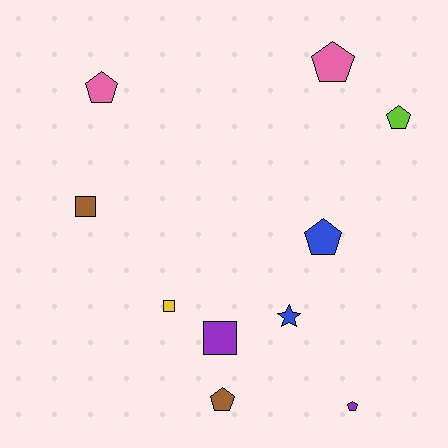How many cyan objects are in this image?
There are no cyan objects.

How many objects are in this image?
There are 10 objects.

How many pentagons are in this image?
There are 6 pentagons.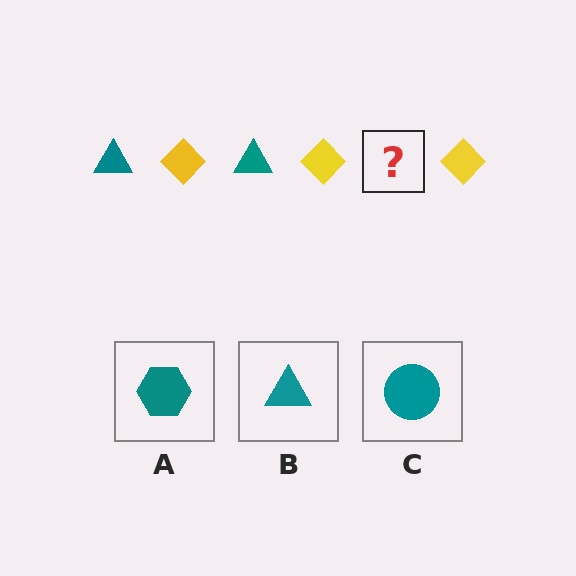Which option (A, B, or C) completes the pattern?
B.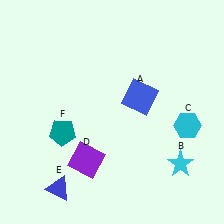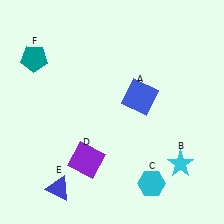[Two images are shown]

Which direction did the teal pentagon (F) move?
The teal pentagon (F) moved up.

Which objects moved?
The objects that moved are: the cyan hexagon (C), the teal pentagon (F).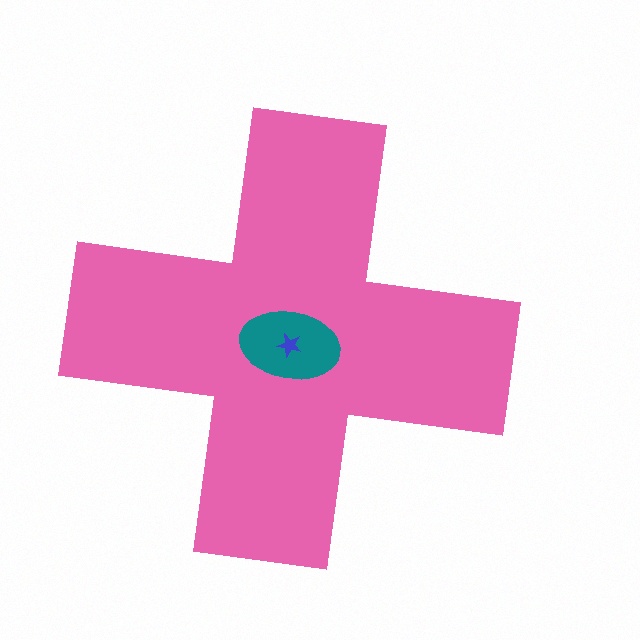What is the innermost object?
The blue star.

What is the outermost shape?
The pink cross.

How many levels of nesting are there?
3.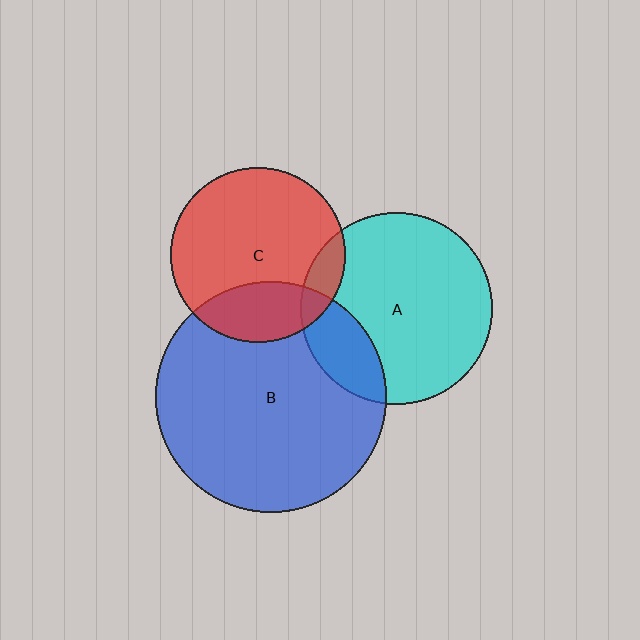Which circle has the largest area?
Circle B (blue).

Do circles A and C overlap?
Yes.